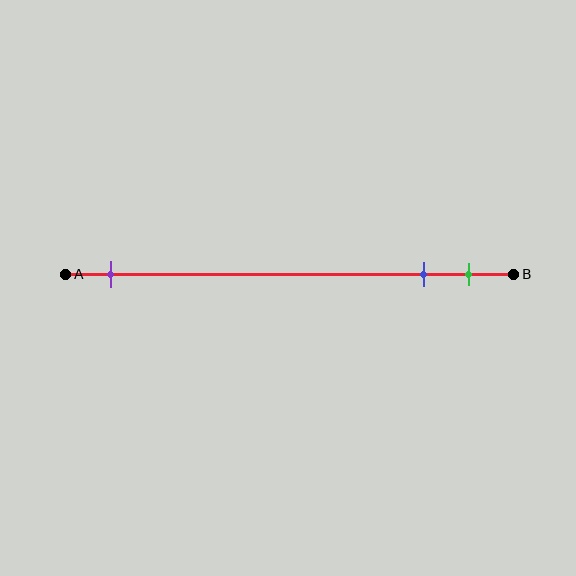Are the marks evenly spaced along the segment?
No, the marks are not evenly spaced.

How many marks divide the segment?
There are 3 marks dividing the segment.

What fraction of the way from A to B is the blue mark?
The blue mark is approximately 80% (0.8) of the way from A to B.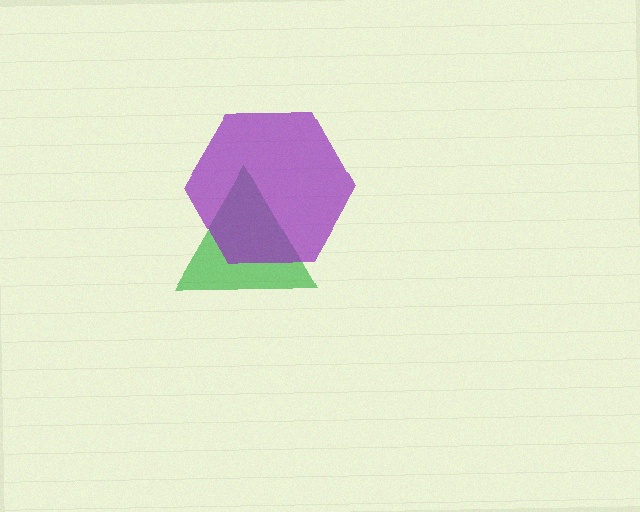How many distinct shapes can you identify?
There are 2 distinct shapes: a green triangle, a purple hexagon.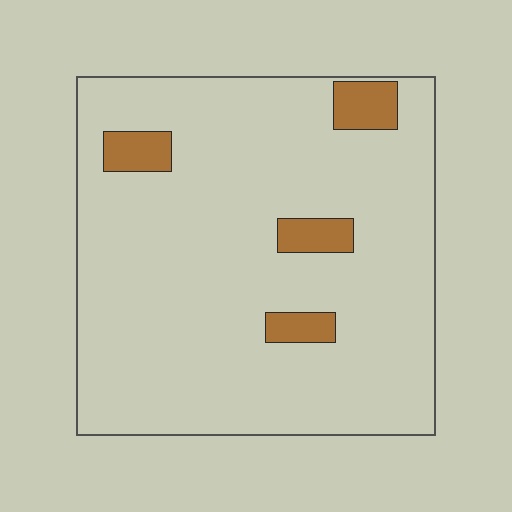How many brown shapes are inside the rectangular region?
4.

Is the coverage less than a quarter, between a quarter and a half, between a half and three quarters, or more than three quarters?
Less than a quarter.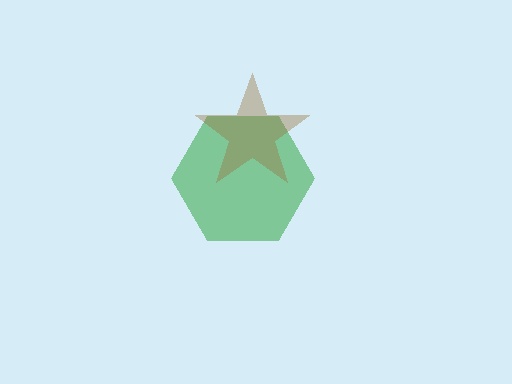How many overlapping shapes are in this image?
There are 2 overlapping shapes in the image.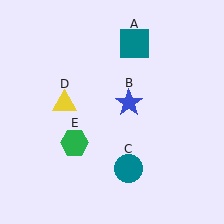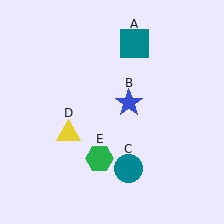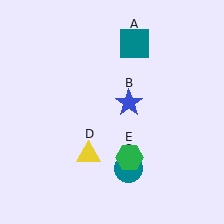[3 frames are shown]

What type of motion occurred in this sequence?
The yellow triangle (object D), green hexagon (object E) rotated counterclockwise around the center of the scene.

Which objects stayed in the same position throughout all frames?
Teal square (object A) and blue star (object B) and teal circle (object C) remained stationary.